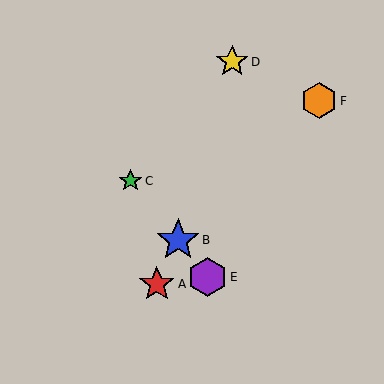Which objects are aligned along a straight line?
Objects B, C, E are aligned along a straight line.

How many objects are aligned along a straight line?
3 objects (B, C, E) are aligned along a straight line.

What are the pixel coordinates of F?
Object F is at (319, 101).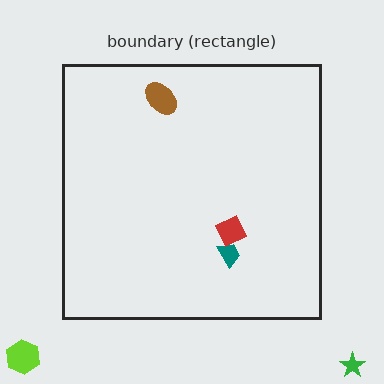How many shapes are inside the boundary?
3 inside, 2 outside.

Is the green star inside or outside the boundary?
Outside.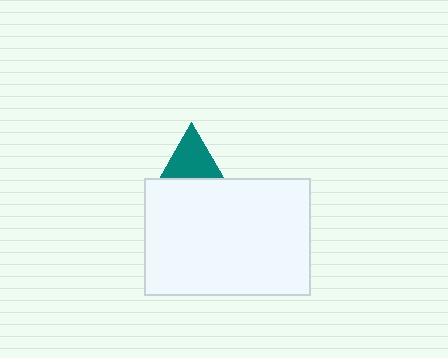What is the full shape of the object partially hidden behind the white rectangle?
The partially hidden object is a teal triangle.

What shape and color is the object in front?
The object in front is a white rectangle.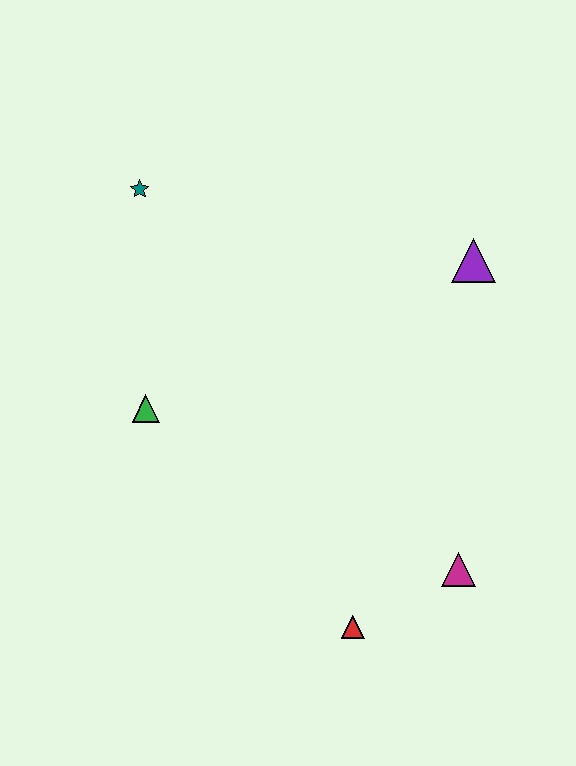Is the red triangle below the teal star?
Yes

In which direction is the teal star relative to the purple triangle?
The teal star is to the left of the purple triangle.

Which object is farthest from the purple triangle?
The red triangle is farthest from the purple triangle.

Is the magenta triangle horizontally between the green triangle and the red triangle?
No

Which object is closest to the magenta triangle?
The red triangle is closest to the magenta triangle.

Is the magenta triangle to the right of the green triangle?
Yes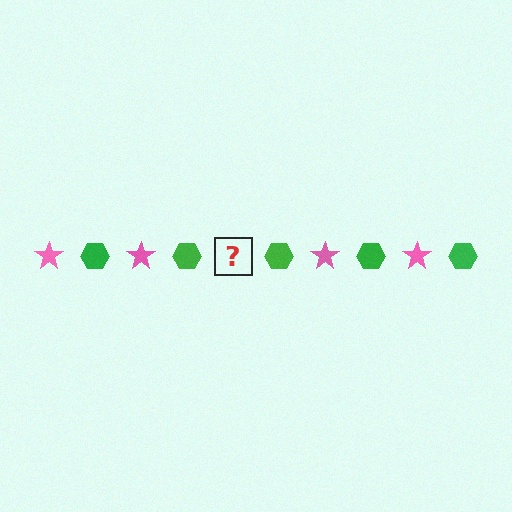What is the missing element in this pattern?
The missing element is a pink star.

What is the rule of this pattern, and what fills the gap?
The rule is that the pattern alternates between pink star and green hexagon. The gap should be filled with a pink star.